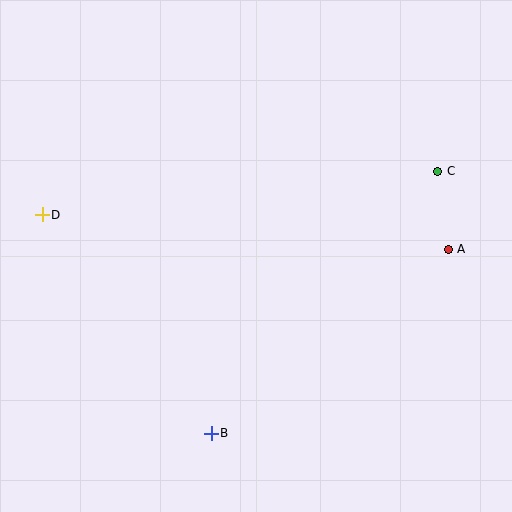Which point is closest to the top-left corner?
Point D is closest to the top-left corner.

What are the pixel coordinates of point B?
Point B is at (211, 433).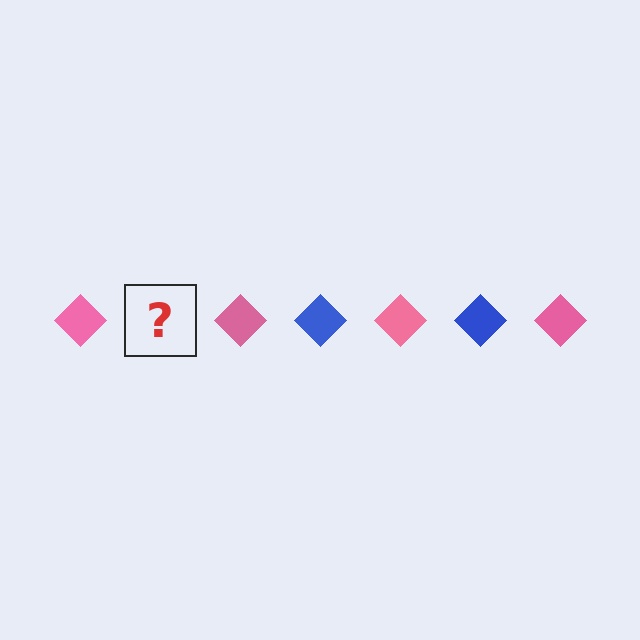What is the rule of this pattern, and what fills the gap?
The rule is that the pattern cycles through pink, blue diamonds. The gap should be filled with a blue diamond.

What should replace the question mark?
The question mark should be replaced with a blue diamond.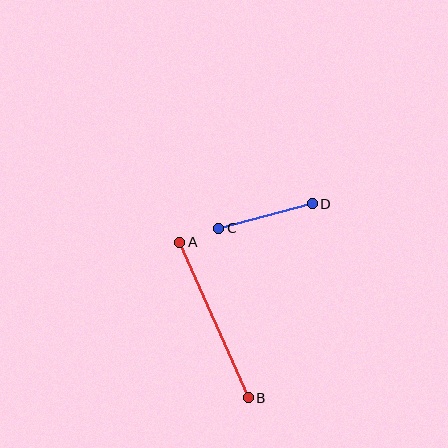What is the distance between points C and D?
The distance is approximately 97 pixels.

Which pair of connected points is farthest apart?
Points A and B are farthest apart.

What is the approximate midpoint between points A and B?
The midpoint is at approximately (214, 320) pixels.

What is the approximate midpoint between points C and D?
The midpoint is at approximately (265, 216) pixels.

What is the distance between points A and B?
The distance is approximately 170 pixels.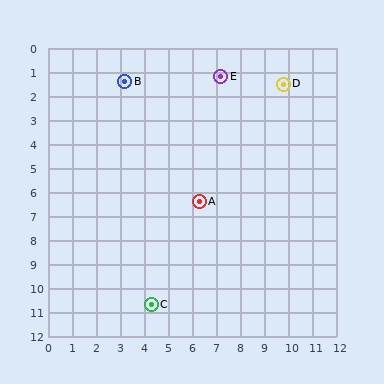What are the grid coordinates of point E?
Point E is at approximately (7.2, 1.2).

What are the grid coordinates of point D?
Point D is at approximately (9.8, 1.5).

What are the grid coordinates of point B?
Point B is at approximately (3.2, 1.4).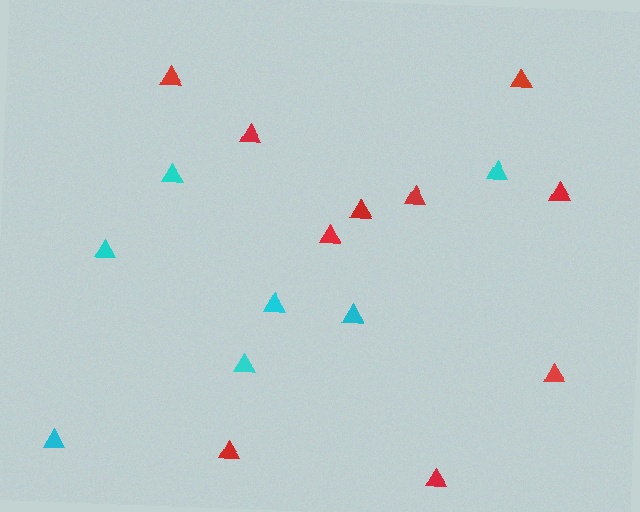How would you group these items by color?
There are 2 groups: one group of cyan triangles (7) and one group of red triangles (10).